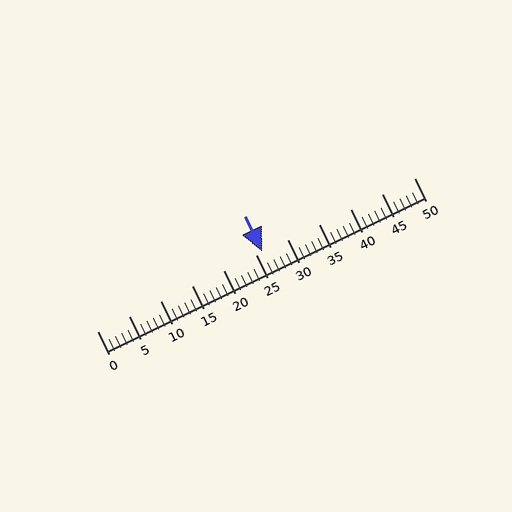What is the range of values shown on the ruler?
The ruler shows values from 0 to 50.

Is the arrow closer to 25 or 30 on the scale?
The arrow is closer to 25.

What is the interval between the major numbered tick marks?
The major tick marks are spaced 5 units apart.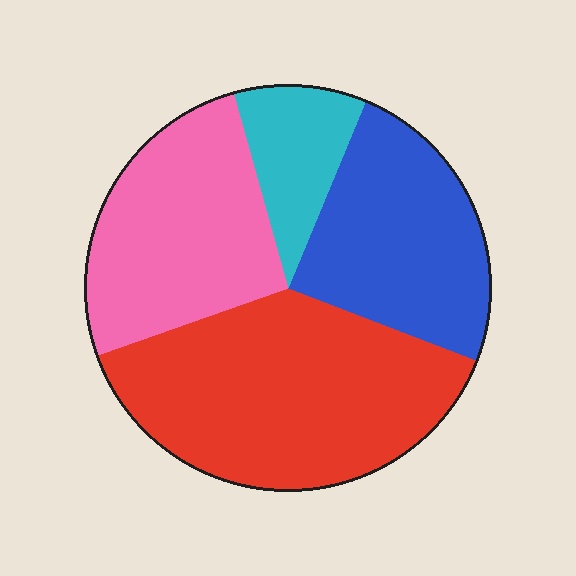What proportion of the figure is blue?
Blue takes up about one quarter (1/4) of the figure.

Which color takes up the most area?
Red, at roughly 40%.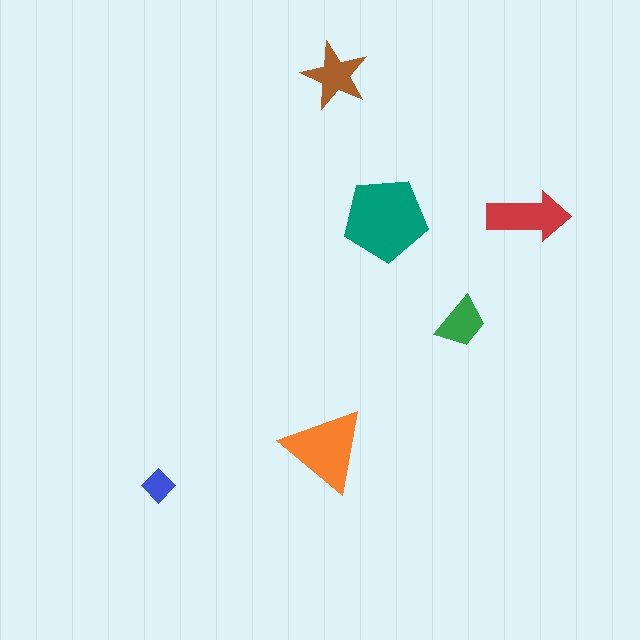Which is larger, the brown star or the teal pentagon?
The teal pentagon.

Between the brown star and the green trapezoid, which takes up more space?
The brown star.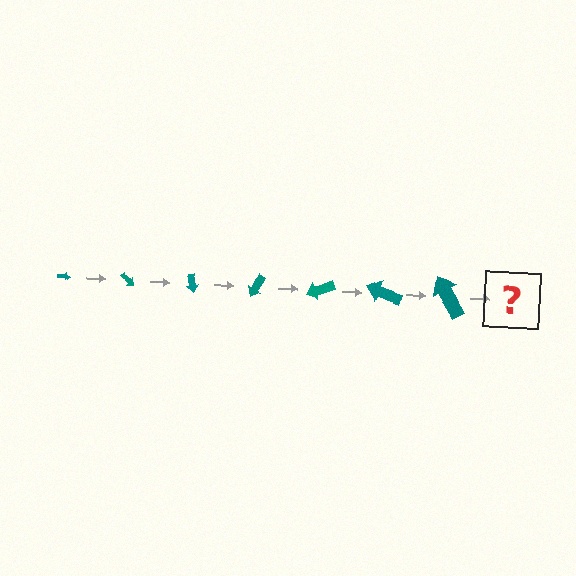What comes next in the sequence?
The next element should be an arrow, larger than the previous one and rotated 280 degrees from the start.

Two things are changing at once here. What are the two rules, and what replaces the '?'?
The two rules are that the arrow grows larger each step and it rotates 40 degrees each step. The '?' should be an arrow, larger than the previous one and rotated 280 degrees from the start.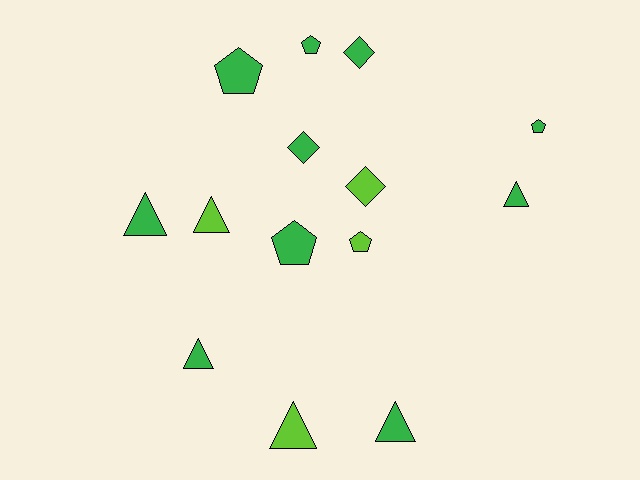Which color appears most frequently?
Green, with 10 objects.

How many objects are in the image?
There are 14 objects.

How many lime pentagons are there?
There is 1 lime pentagon.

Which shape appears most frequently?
Triangle, with 6 objects.